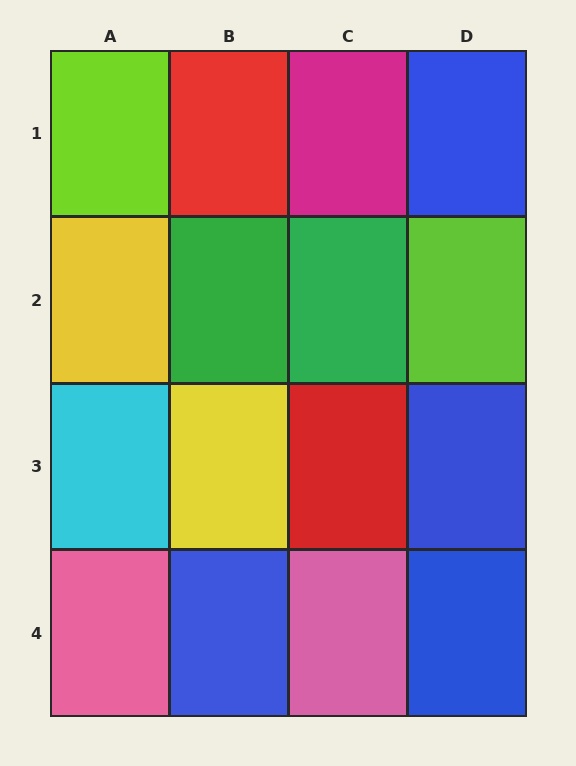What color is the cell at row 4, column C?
Pink.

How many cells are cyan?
1 cell is cyan.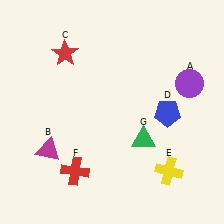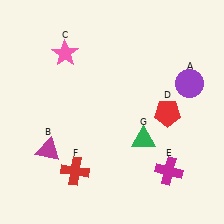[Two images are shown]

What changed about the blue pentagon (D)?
In Image 1, D is blue. In Image 2, it changed to red.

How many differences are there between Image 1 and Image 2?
There are 3 differences between the two images.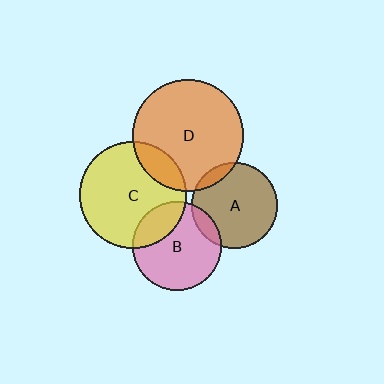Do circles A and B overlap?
Yes.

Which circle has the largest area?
Circle D (orange).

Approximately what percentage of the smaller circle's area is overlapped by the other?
Approximately 10%.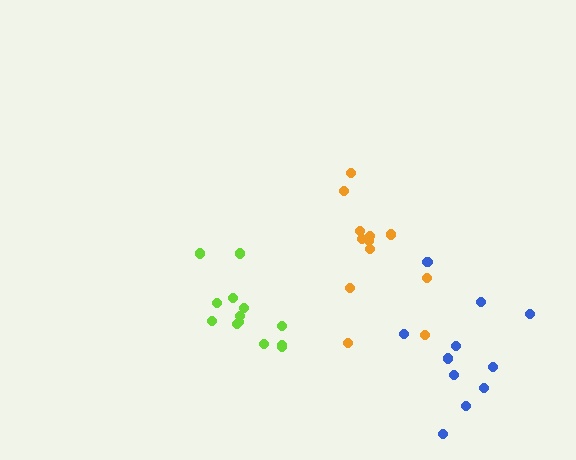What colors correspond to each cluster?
The clusters are colored: orange, blue, lime.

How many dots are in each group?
Group 1: 12 dots, Group 2: 12 dots, Group 3: 13 dots (37 total).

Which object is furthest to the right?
The blue cluster is rightmost.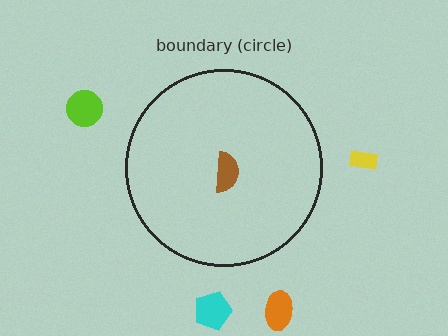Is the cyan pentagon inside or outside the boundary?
Outside.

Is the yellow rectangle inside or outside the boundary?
Outside.